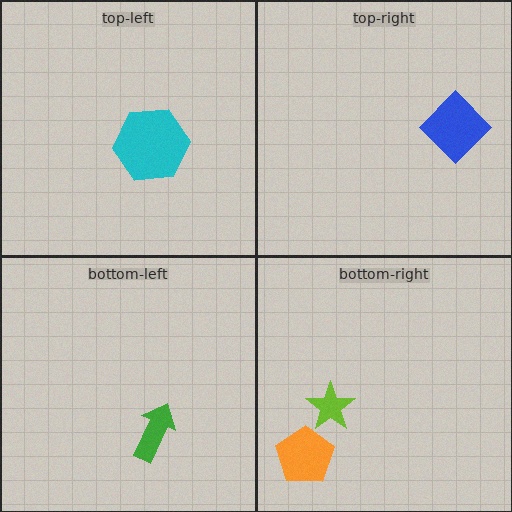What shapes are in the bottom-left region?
The green arrow.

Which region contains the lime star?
The bottom-right region.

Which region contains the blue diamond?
The top-right region.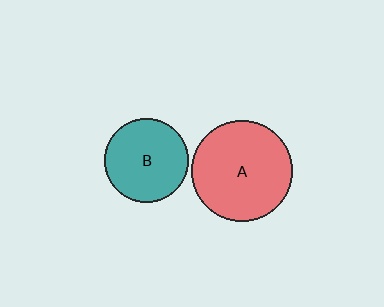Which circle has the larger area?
Circle A (red).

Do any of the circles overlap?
No, none of the circles overlap.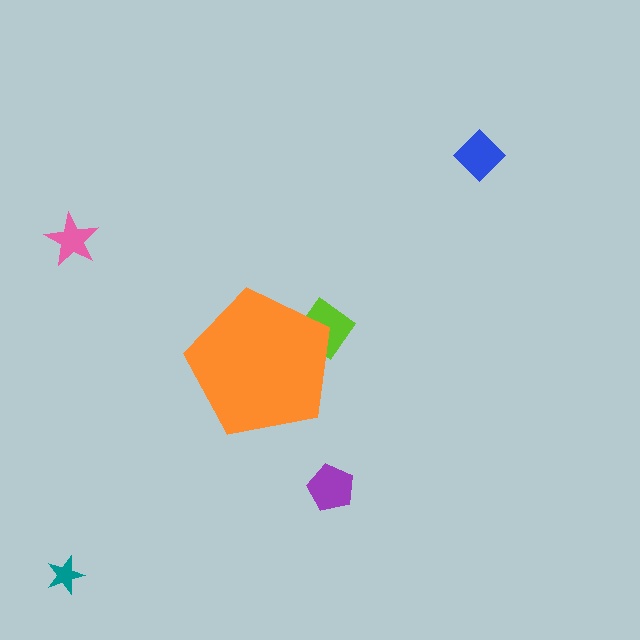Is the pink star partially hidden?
No, the pink star is fully visible.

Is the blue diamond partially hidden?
No, the blue diamond is fully visible.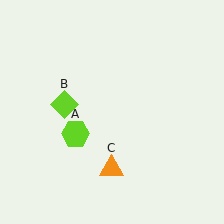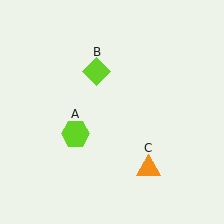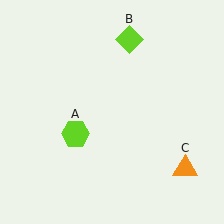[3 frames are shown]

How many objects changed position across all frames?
2 objects changed position: lime diamond (object B), orange triangle (object C).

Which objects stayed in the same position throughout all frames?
Lime hexagon (object A) remained stationary.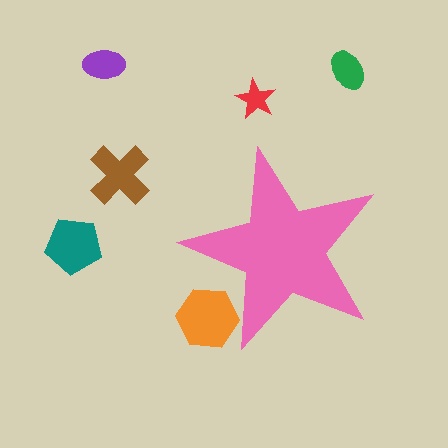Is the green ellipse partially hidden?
No, the green ellipse is fully visible.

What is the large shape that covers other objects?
A pink star.